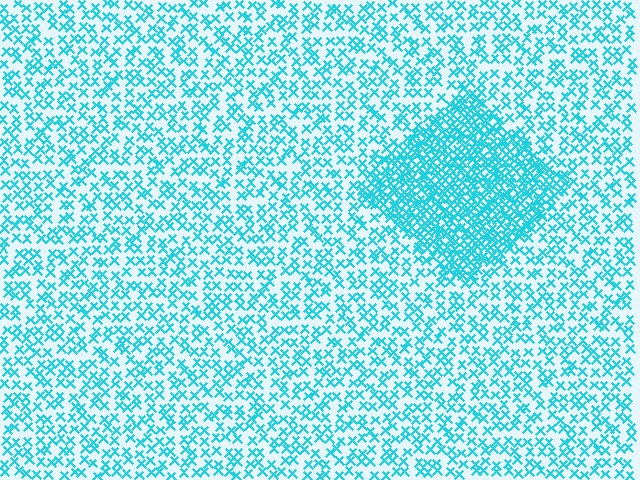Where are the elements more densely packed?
The elements are more densely packed inside the diamond boundary.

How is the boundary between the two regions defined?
The boundary is defined by a change in element density (approximately 2.4x ratio). All elements are the same color, size, and shape.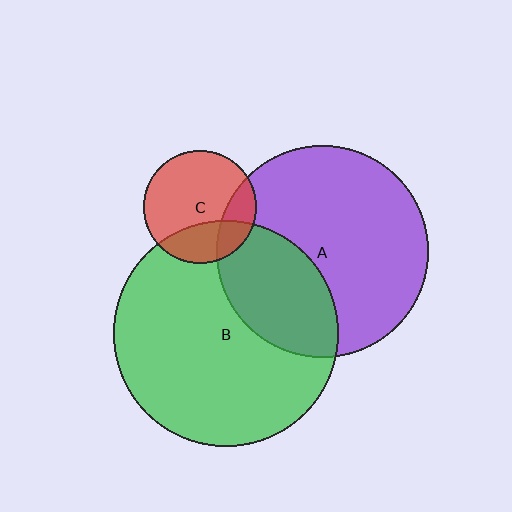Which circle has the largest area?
Circle B (green).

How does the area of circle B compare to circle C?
Approximately 4.0 times.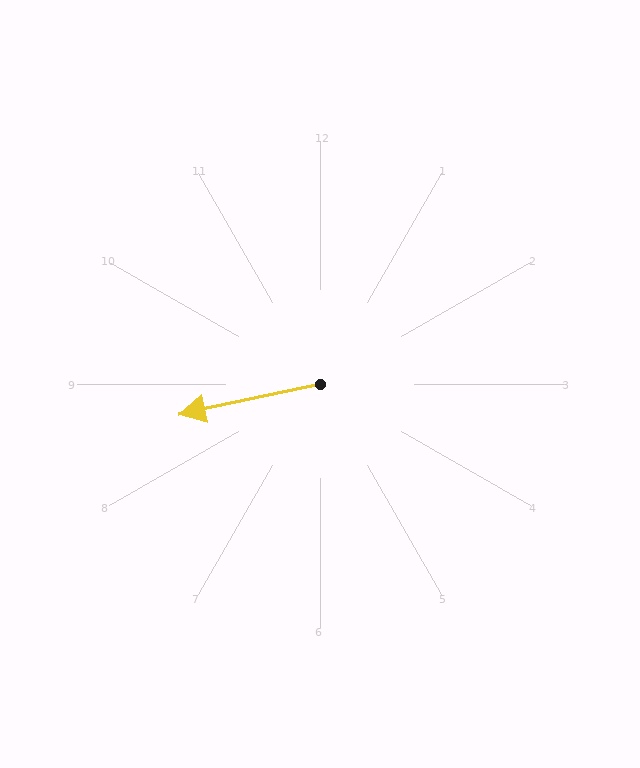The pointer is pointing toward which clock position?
Roughly 9 o'clock.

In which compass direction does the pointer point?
West.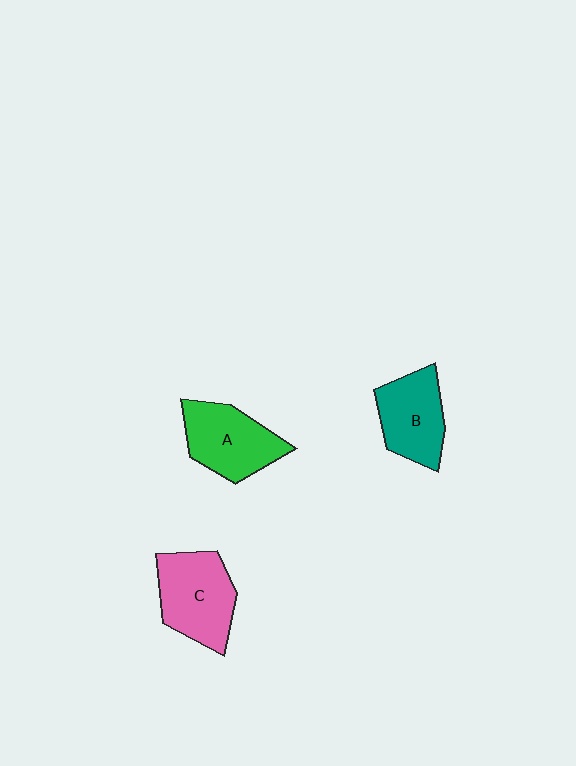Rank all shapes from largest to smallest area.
From largest to smallest: C (pink), A (green), B (teal).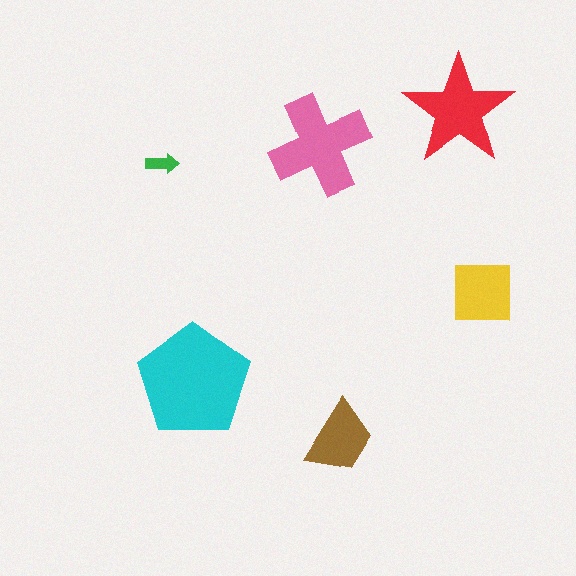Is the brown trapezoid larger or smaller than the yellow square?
Smaller.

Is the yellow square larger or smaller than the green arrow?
Larger.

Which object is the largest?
The cyan pentagon.